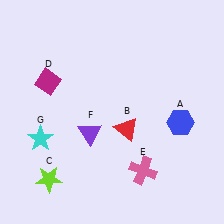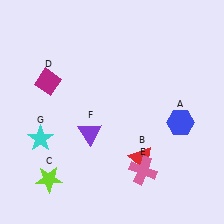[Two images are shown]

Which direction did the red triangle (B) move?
The red triangle (B) moved down.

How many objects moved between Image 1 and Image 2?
1 object moved between the two images.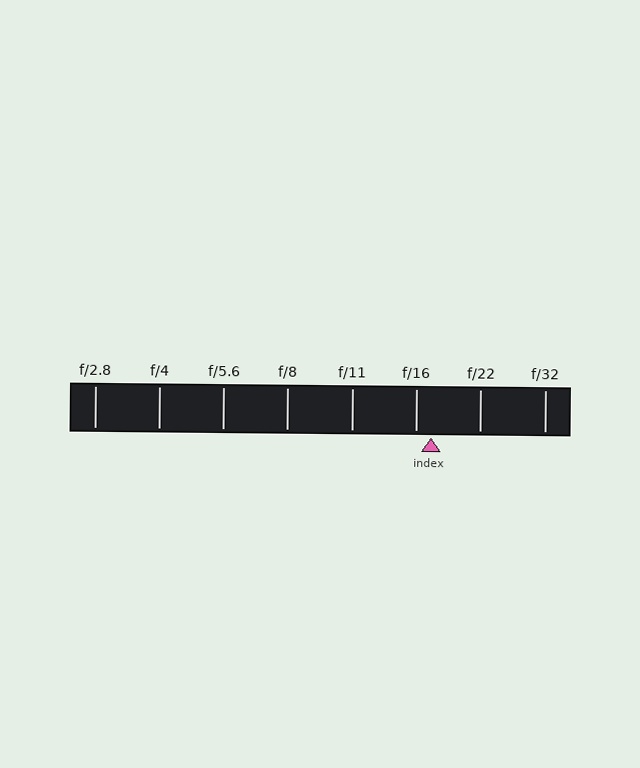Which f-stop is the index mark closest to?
The index mark is closest to f/16.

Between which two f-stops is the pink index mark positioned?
The index mark is between f/16 and f/22.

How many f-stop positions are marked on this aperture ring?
There are 8 f-stop positions marked.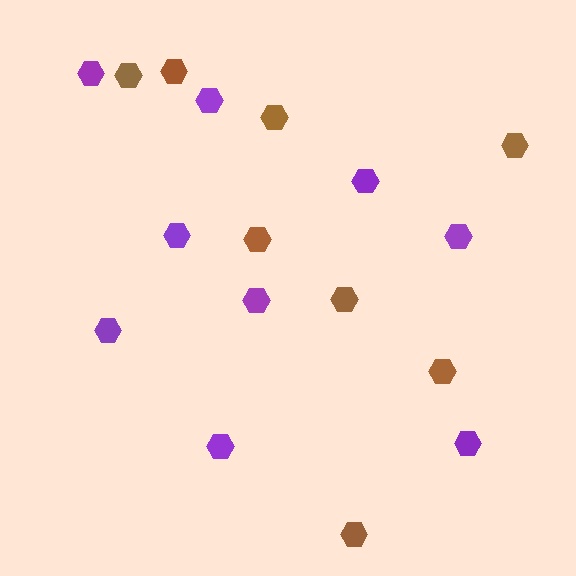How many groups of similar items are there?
There are 2 groups: one group of brown hexagons (8) and one group of purple hexagons (9).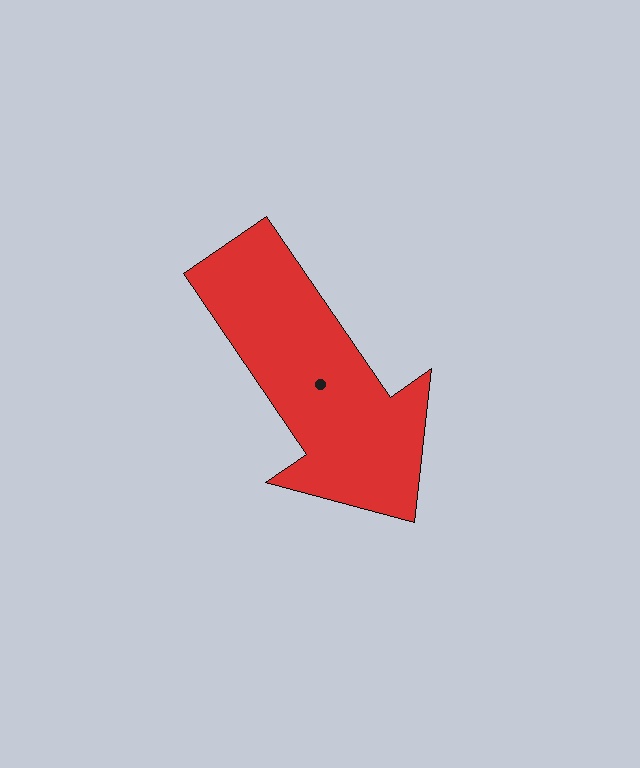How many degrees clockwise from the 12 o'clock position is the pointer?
Approximately 146 degrees.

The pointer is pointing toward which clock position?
Roughly 5 o'clock.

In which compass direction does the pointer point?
Southeast.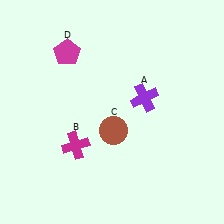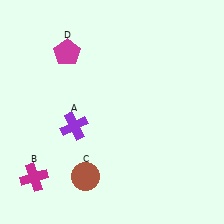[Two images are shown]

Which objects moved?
The objects that moved are: the purple cross (A), the magenta cross (B), the brown circle (C).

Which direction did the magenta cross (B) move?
The magenta cross (B) moved left.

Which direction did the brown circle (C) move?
The brown circle (C) moved down.